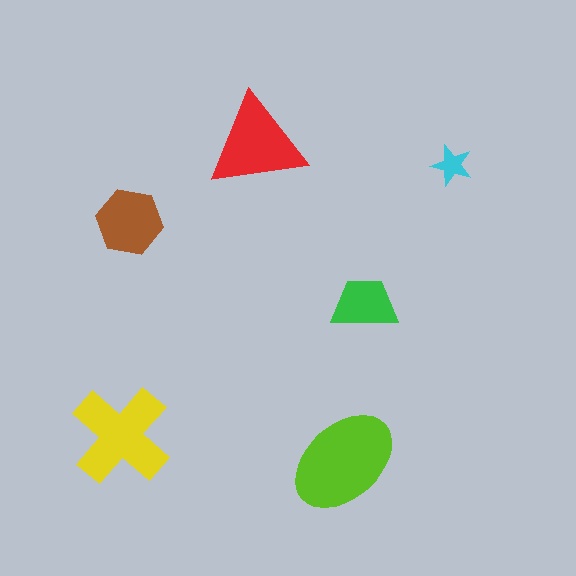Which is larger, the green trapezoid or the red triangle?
The red triangle.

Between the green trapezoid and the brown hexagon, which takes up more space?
The brown hexagon.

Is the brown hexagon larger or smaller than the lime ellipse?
Smaller.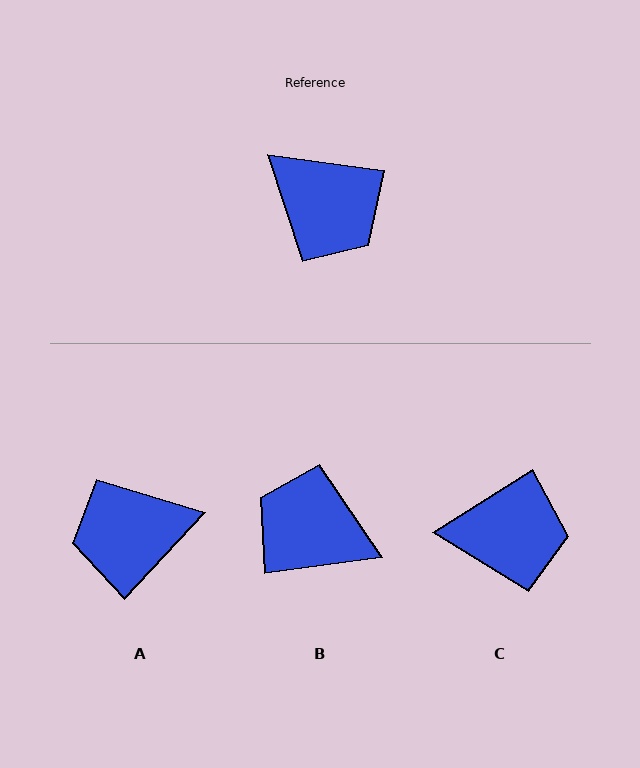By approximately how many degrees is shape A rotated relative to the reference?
Approximately 125 degrees clockwise.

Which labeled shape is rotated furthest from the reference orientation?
B, about 164 degrees away.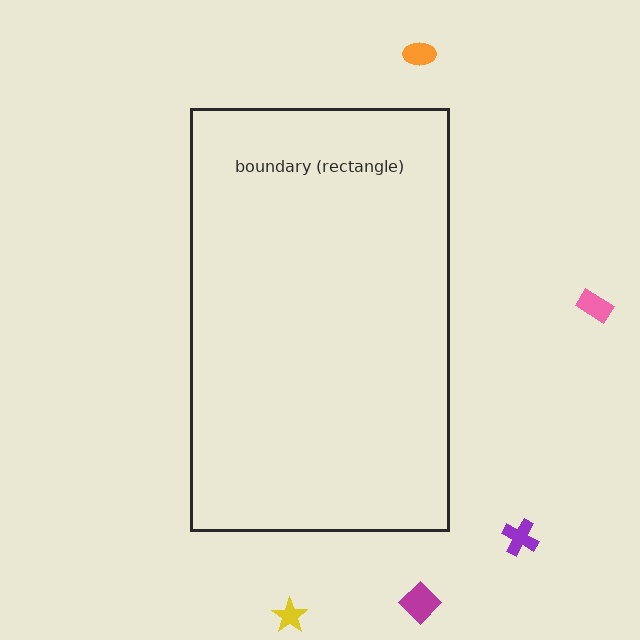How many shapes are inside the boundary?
0 inside, 5 outside.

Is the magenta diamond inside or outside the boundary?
Outside.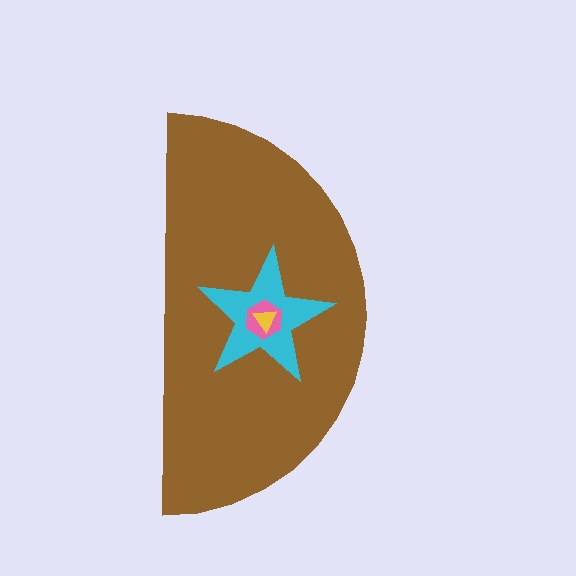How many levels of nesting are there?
4.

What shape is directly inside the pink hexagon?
The yellow triangle.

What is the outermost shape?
The brown semicircle.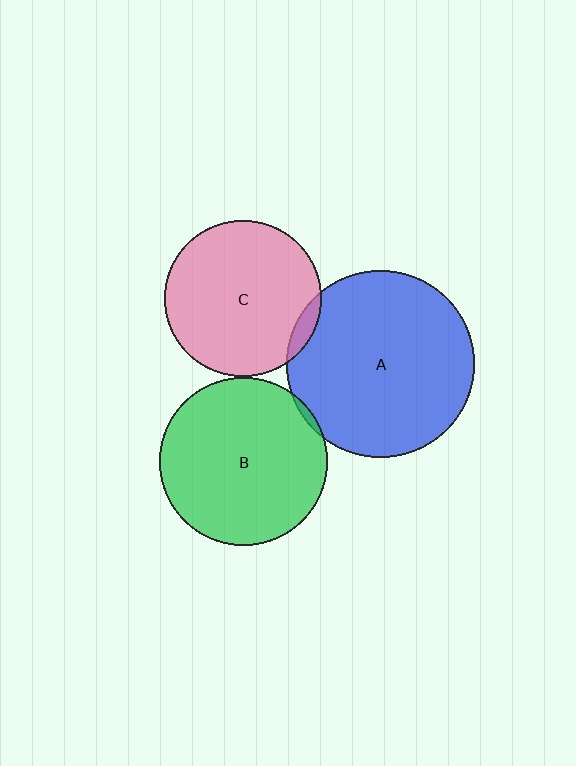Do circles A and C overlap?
Yes.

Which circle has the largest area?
Circle A (blue).